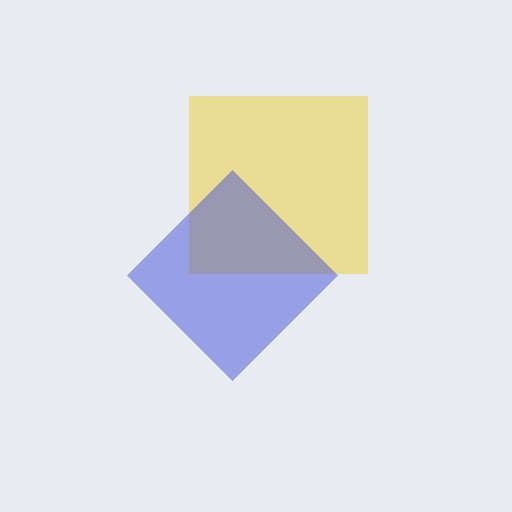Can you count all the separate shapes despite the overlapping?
Yes, there are 2 separate shapes.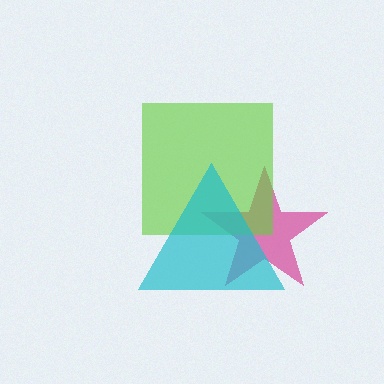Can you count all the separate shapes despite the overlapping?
Yes, there are 3 separate shapes.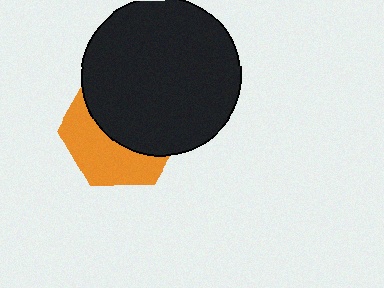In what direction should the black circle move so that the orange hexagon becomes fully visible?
The black circle should move up. That is the shortest direction to clear the overlap and leave the orange hexagon fully visible.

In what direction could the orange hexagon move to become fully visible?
The orange hexagon could move down. That would shift it out from behind the black circle entirely.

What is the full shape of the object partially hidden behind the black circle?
The partially hidden object is an orange hexagon.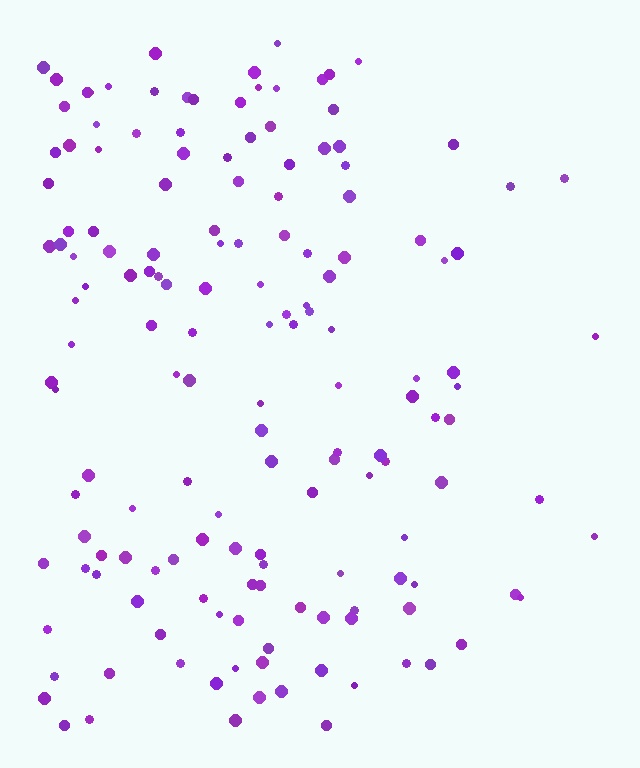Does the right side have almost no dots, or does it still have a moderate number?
Still a moderate number, just noticeably fewer than the left.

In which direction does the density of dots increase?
From right to left, with the left side densest.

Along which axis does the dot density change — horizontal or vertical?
Horizontal.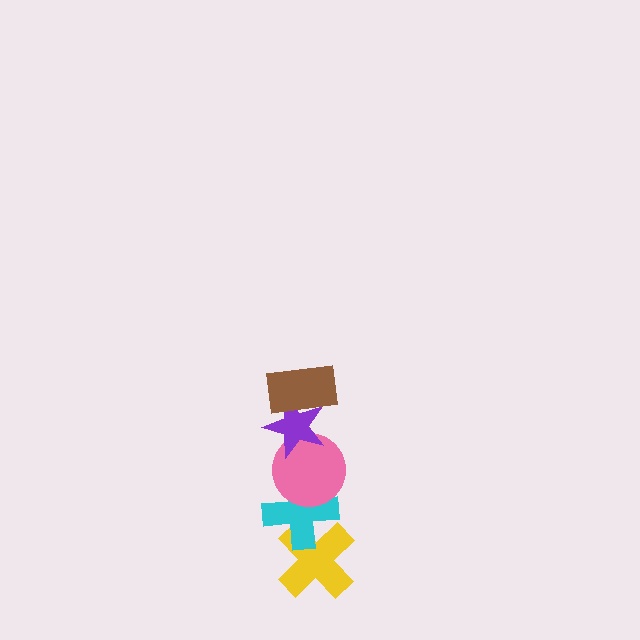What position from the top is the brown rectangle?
The brown rectangle is 1st from the top.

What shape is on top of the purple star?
The brown rectangle is on top of the purple star.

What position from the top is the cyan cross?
The cyan cross is 4th from the top.